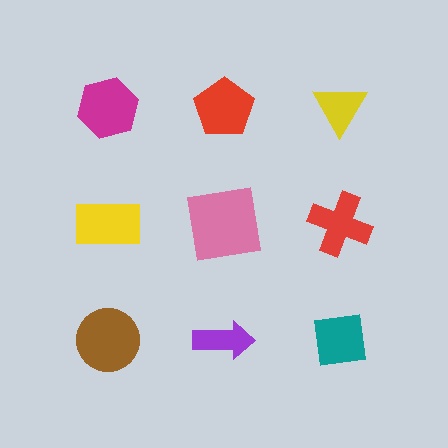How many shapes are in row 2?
3 shapes.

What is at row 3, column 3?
A teal square.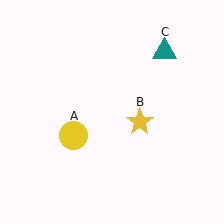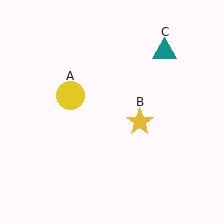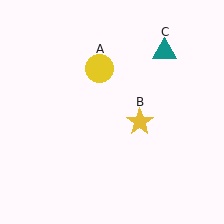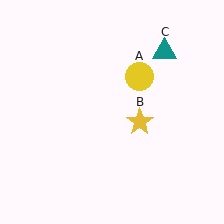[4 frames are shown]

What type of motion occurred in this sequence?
The yellow circle (object A) rotated clockwise around the center of the scene.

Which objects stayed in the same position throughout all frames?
Yellow star (object B) and teal triangle (object C) remained stationary.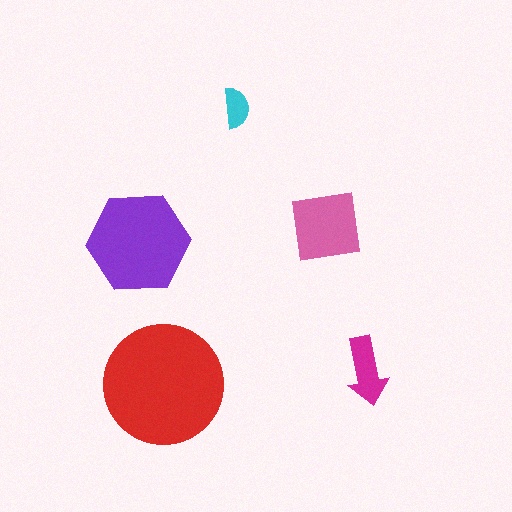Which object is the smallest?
The cyan semicircle.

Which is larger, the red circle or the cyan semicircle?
The red circle.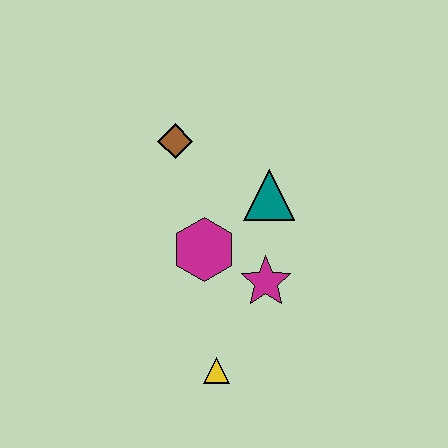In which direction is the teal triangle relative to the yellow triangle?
The teal triangle is above the yellow triangle.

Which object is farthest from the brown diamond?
The yellow triangle is farthest from the brown diamond.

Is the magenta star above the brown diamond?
No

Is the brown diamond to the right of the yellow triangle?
No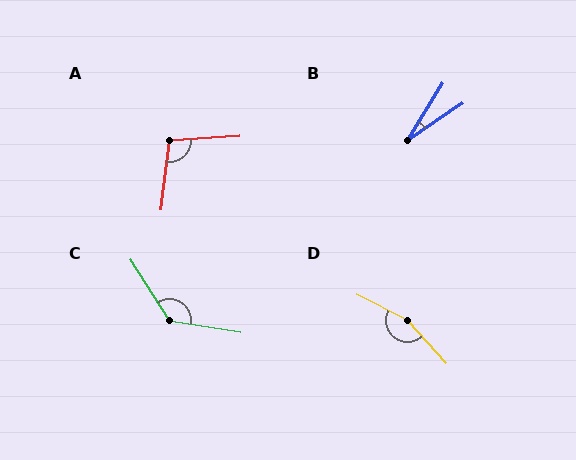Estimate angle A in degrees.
Approximately 101 degrees.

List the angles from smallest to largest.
B (24°), A (101°), C (131°), D (159°).